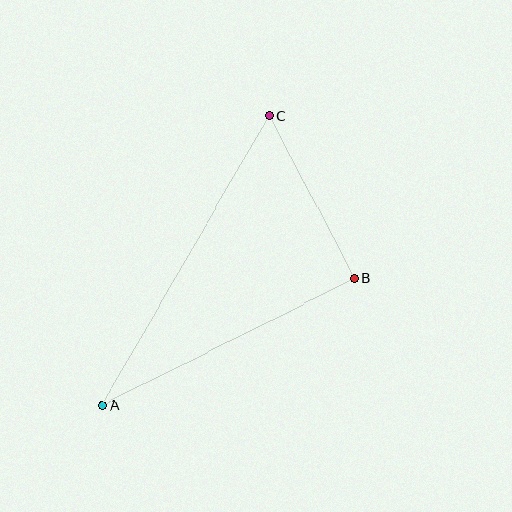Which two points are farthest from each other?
Points A and C are farthest from each other.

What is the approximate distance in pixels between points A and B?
The distance between A and B is approximately 283 pixels.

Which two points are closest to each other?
Points B and C are closest to each other.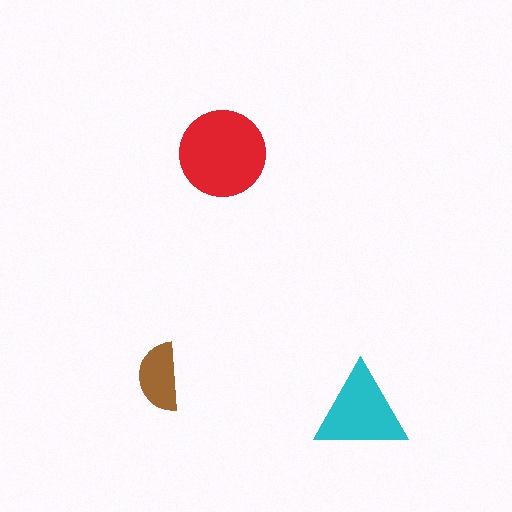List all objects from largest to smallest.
The red circle, the cyan triangle, the brown semicircle.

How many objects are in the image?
There are 3 objects in the image.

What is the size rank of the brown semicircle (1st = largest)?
3rd.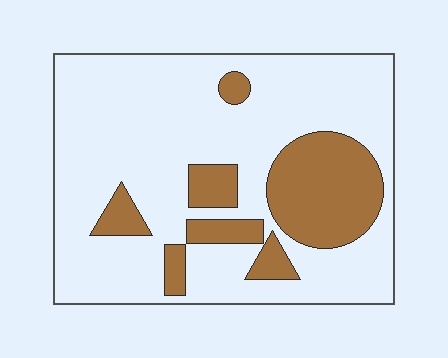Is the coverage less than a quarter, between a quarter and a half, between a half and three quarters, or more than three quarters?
Less than a quarter.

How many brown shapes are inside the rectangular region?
7.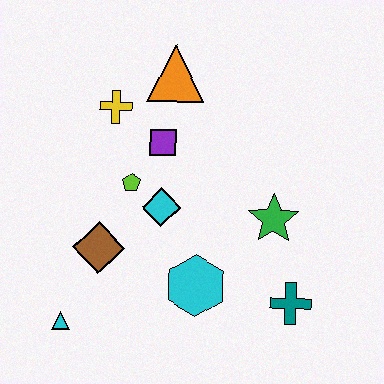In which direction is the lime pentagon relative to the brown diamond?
The lime pentagon is above the brown diamond.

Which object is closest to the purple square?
The lime pentagon is closest to the purple square.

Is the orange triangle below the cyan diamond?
No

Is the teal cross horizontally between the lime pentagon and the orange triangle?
No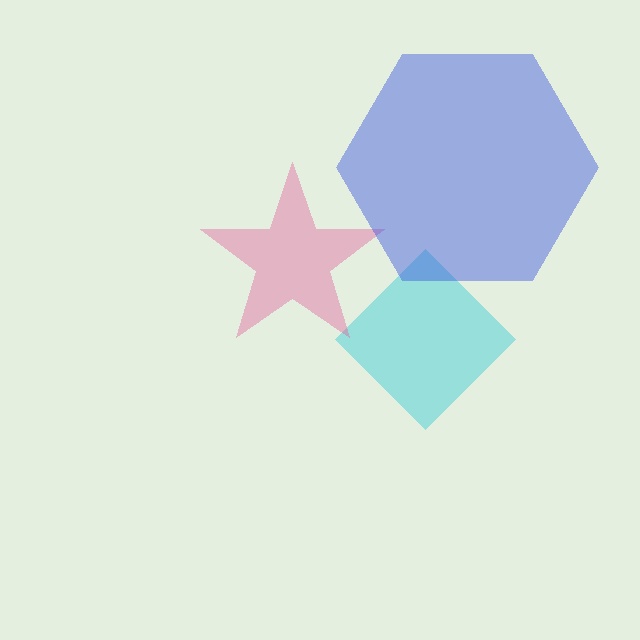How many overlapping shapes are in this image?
There are 3 overlapping shapes in the image.